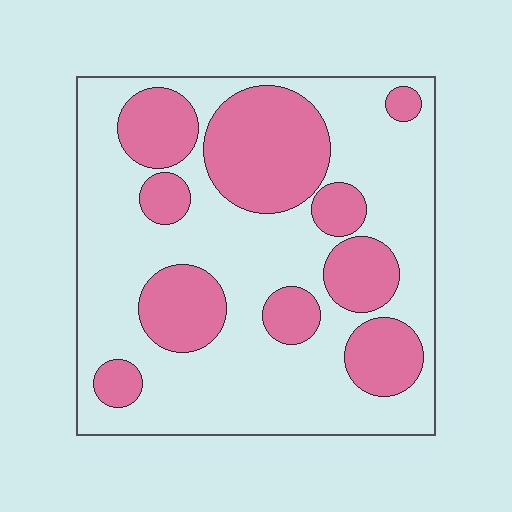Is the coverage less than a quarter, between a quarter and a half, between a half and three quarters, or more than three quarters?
Between a quarter and a half.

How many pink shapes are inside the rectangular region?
10.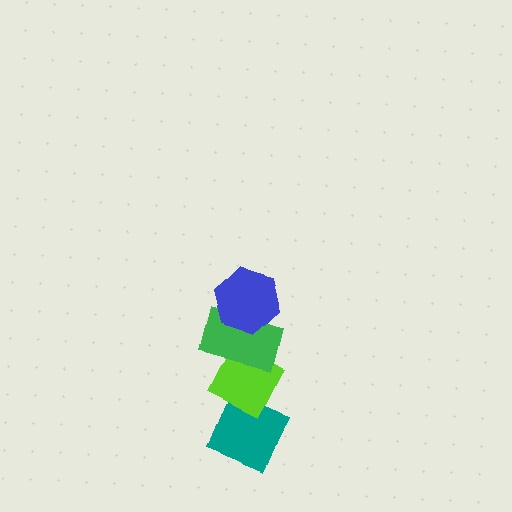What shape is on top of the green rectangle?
The blue hexagon is on top of the green rectangle.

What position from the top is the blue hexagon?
The blue hexagon is 1st from the top.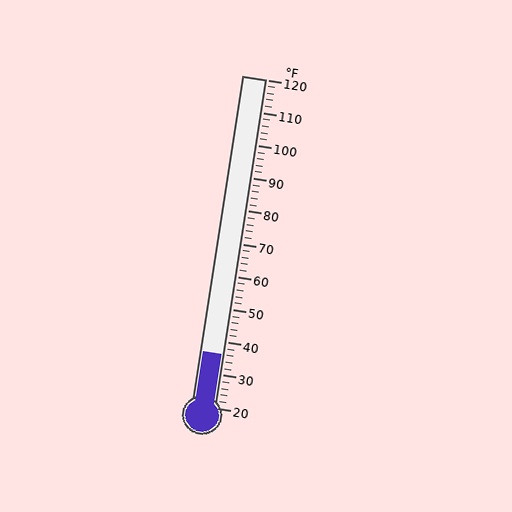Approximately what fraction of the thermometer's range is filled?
The thermometer is filled to approximately 15% of its range.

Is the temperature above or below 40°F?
The temperature is below 40°F.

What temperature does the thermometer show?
The thermometer shows approximately 36°F.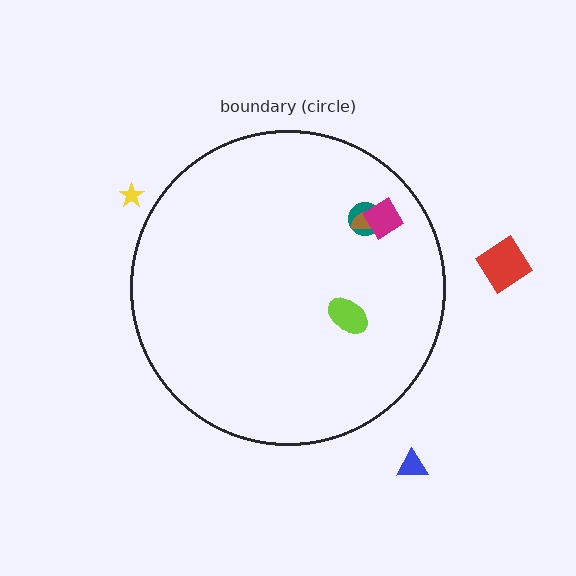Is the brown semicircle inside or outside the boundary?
Inside.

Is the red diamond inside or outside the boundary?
Outside.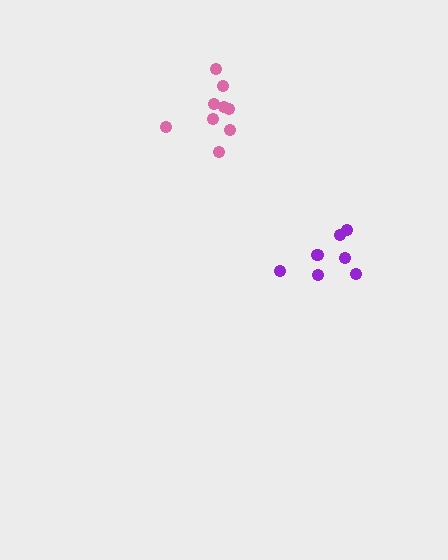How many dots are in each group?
Group 1: 9 dots, Group 2: 7 dots (16 total).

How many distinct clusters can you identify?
There are 2 distinct clusters.